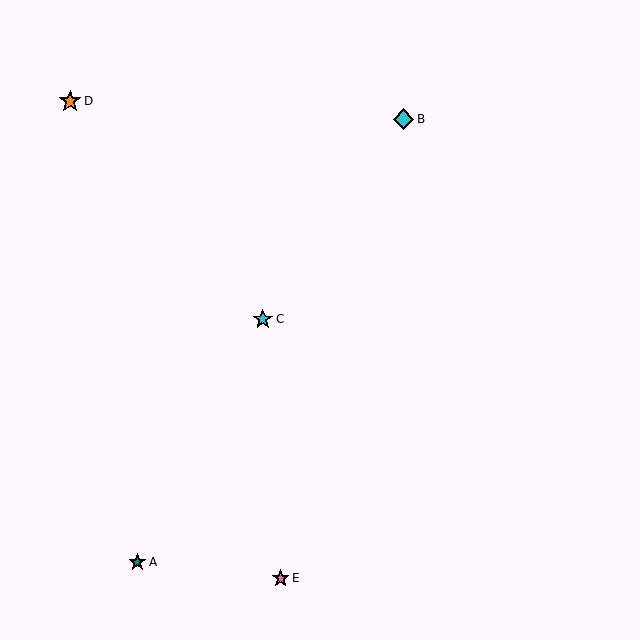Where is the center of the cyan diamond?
The center of the cyan diamond is at (403, 119).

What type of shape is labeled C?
Shape C is a cyan star.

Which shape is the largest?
The orange star (labeled D) is the largest.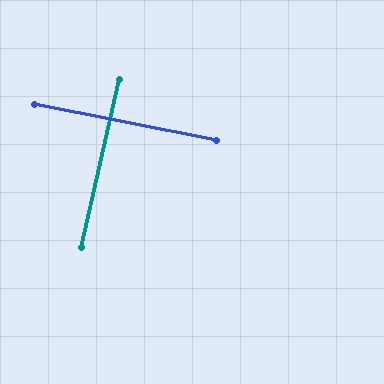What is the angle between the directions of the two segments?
Approximately 89 degrees.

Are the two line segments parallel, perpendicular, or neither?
Perpendicular — they meet at approximately 89°.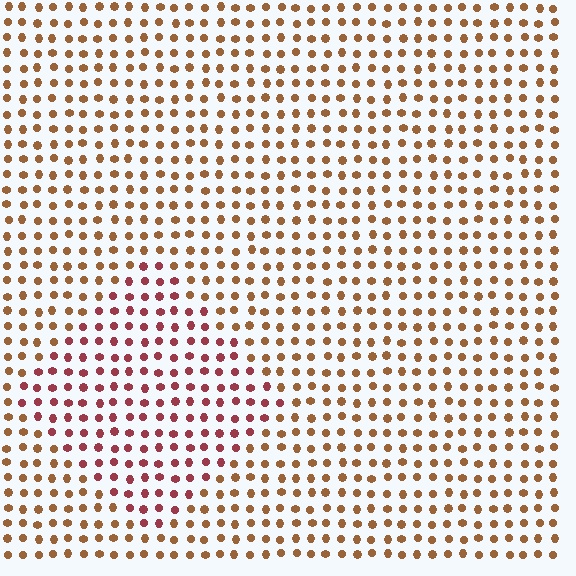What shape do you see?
I see a diamond.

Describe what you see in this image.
The image is filled with small brown elements in a uniform arrangement. A diamond-shaped region is visible where the elements are tinted to a slightly different hue, forming a subtle color boundary.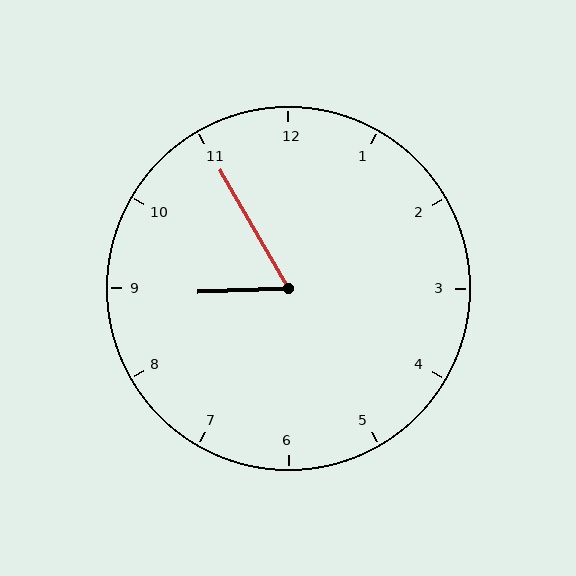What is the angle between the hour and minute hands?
Approximately 62 degrees.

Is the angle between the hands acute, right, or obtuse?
It is acute.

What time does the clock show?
8:55.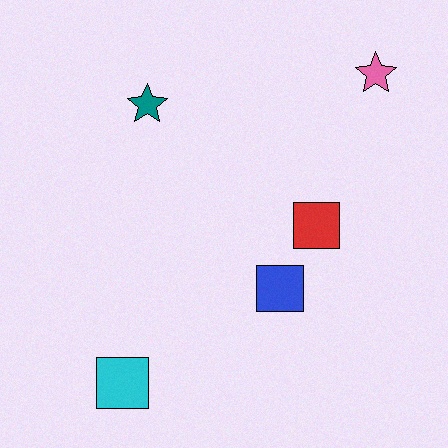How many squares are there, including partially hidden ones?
There are 3 squares.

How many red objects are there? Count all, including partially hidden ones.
There is 1 red object.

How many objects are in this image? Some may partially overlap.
There are 5 objects.